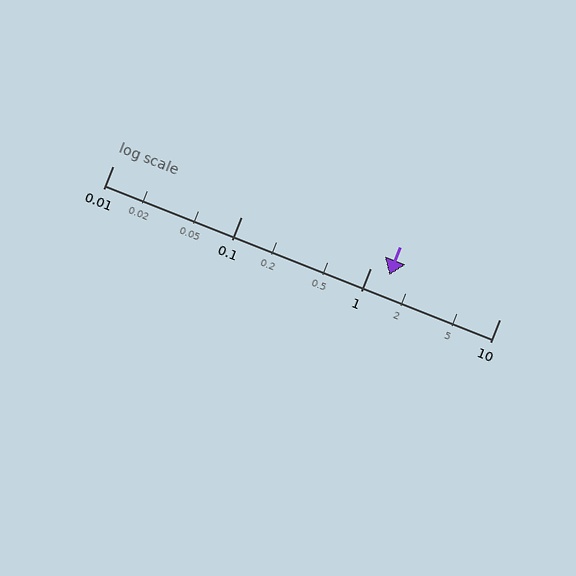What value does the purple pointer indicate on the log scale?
The pointer indicates approximately 1.4.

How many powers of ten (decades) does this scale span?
The scale spans 3 decades, from 0.01 to 10.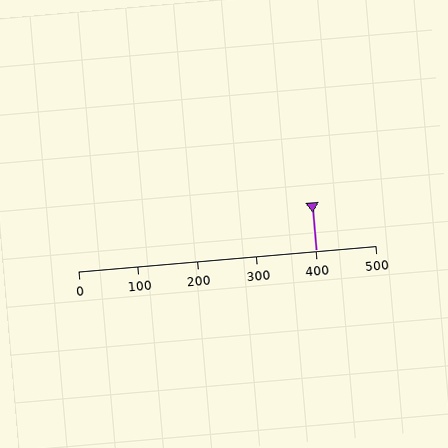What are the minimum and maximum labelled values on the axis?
The axis runs from 0 to 500.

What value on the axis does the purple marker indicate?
The marker indicates approximately 400.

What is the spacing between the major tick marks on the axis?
The major ticks are spaced 100 apart.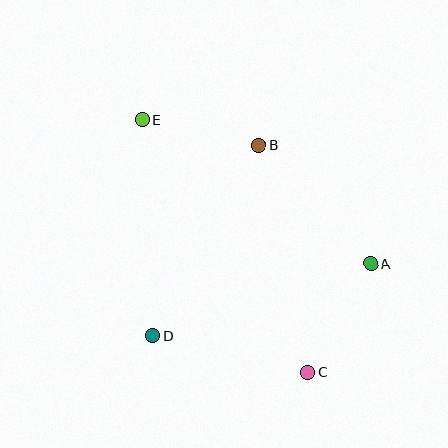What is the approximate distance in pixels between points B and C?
The distance between B and C is approximately 232 pixels.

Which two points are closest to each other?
Points B and E are closest to each other.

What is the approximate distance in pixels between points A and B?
The distance between A and B is approximately 163 pixels.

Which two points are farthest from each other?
Points C and E are farthest from each other.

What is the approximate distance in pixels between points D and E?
The distance between D and E is approximately 216 pixels.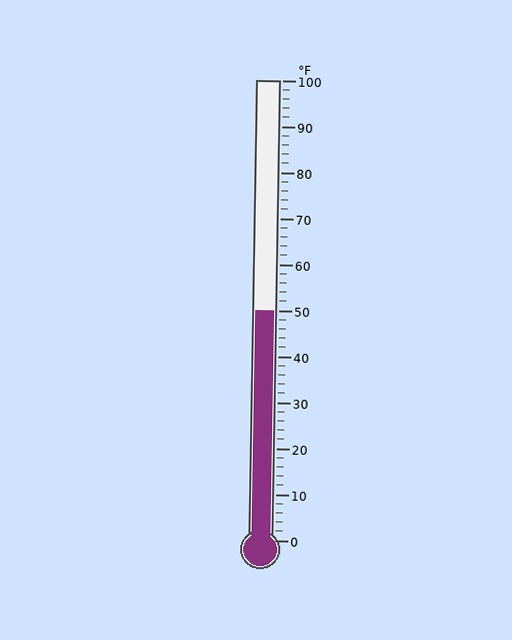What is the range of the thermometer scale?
The thermometer scale ranges from 0°F to 100°F.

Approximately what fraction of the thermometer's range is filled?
The thermometer is filled to approximately 50% of its range.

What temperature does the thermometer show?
The thermometer shows approximately 50°F.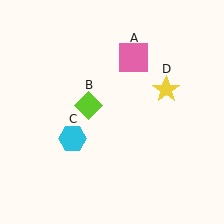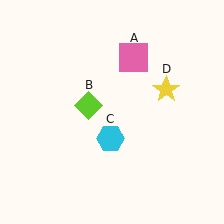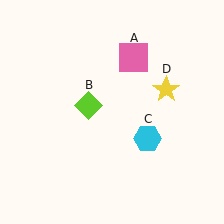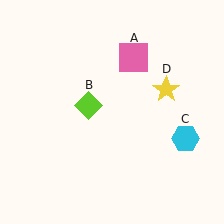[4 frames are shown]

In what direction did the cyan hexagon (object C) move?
The cyan hexagon (object C) moved right.